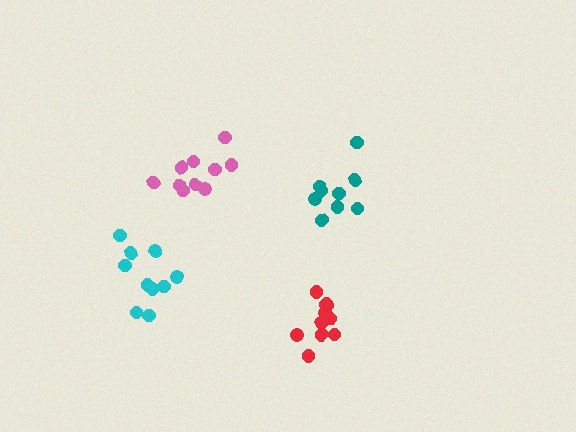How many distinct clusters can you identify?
There are 4 distinct clusters.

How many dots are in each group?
Group 1: 9 dots, Group 2: 10 dots, Group 3: 10 dots, Group 4: 10 dots (39 total).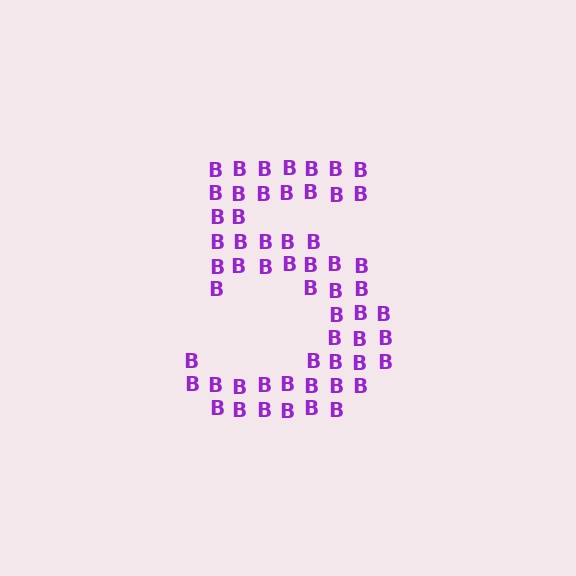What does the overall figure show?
The overall figure shows the digit 5.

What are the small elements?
The small elements are letter B's.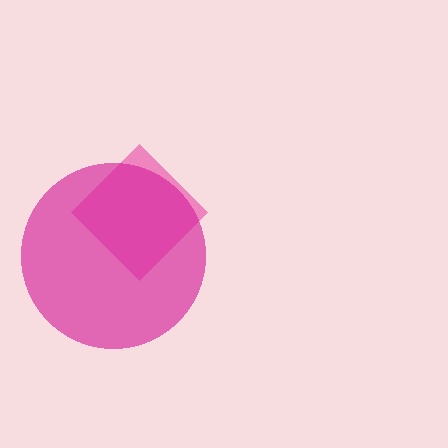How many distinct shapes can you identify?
There are 2 distinct shapes: a pink diamond, a magenta circle.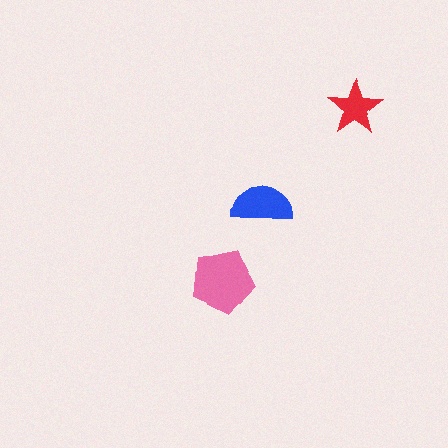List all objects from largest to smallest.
The pink pentagon, the blue semicircle, the red star.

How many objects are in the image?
There are 3 objects in the image.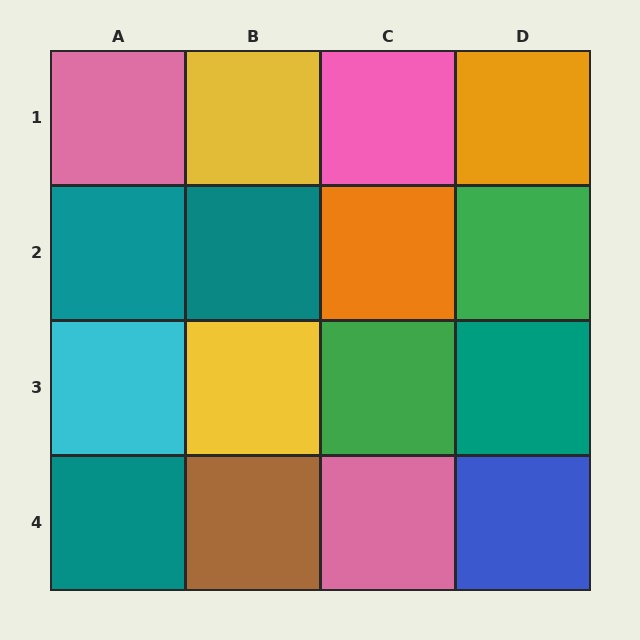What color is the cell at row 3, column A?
Cyan.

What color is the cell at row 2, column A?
Teal.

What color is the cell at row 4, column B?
Brown.